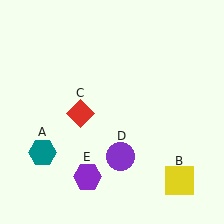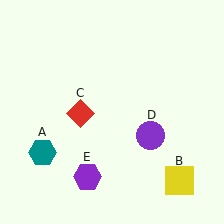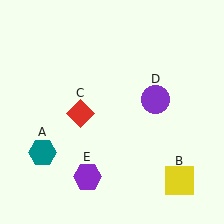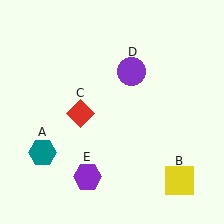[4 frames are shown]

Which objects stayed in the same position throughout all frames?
Teal hexagon (object A) and yellow square (object B) and red diamond (object C) and purple hexagon (object E) remained stationary.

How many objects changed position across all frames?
1 object changed position: purple circle (object D).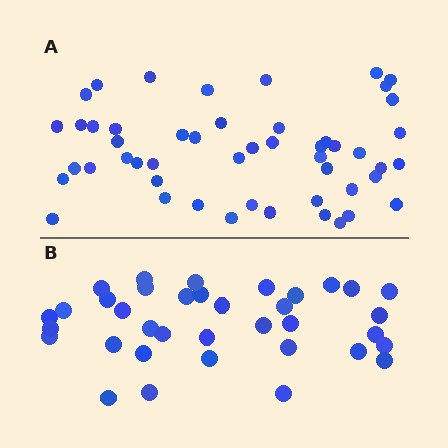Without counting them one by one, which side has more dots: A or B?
Region A (the top region) has more dots.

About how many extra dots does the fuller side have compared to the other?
Region A has approximately 15 more dots than region B.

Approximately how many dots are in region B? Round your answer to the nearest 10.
About 40 dots. (The exact count is 36, which rounds to 40.)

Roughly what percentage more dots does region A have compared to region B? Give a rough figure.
About 40% more.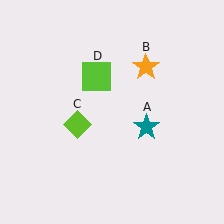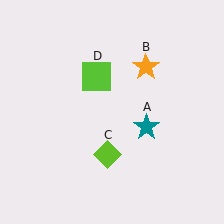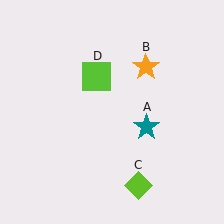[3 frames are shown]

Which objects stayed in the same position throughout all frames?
Teal star (object A) and orange star (object B) and lime square (object D) remained stationary.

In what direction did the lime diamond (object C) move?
The lime diamond (object C) moved down and to the right.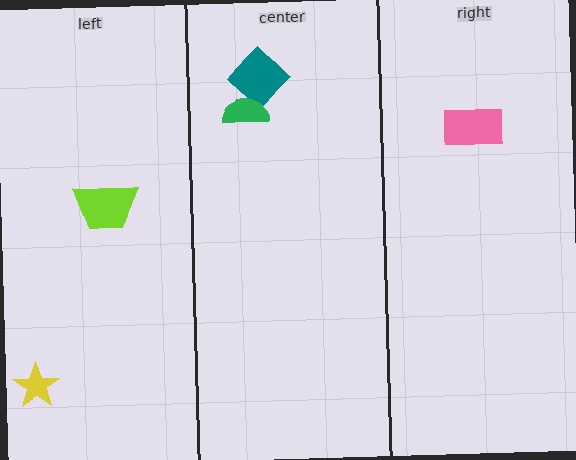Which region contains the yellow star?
The left region.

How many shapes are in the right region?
1.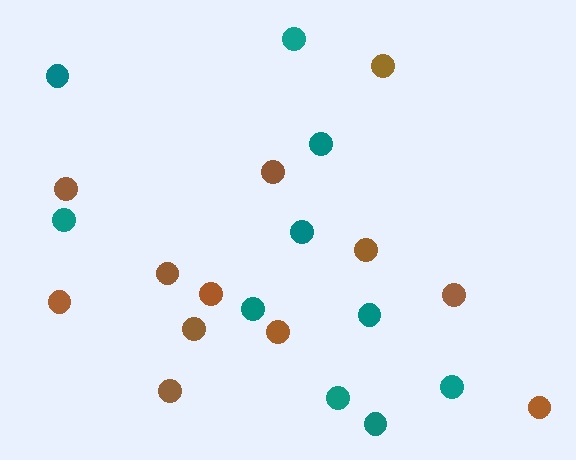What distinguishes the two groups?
There are 2 groups: one group of brown circles (12) and one group of teal circles (10).